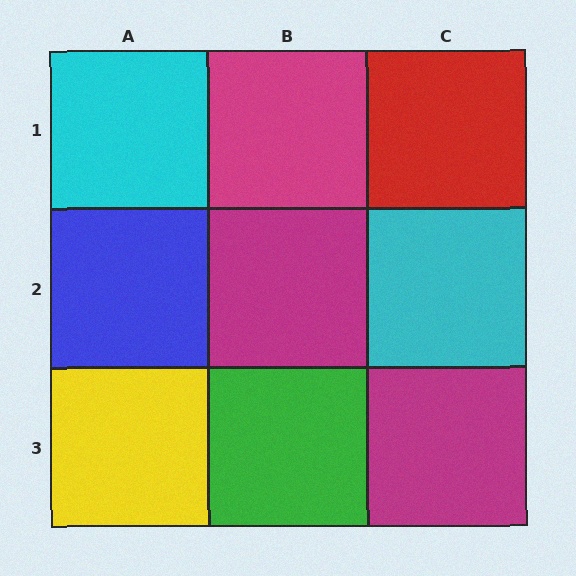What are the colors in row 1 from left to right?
Cyan, magenta, red.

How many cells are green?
1 cell is green.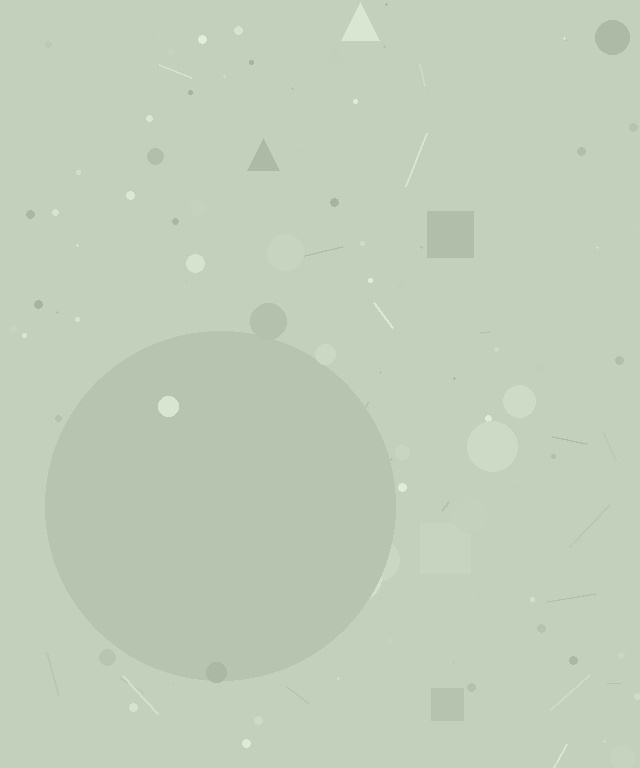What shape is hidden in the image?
A circle is hidden in the image.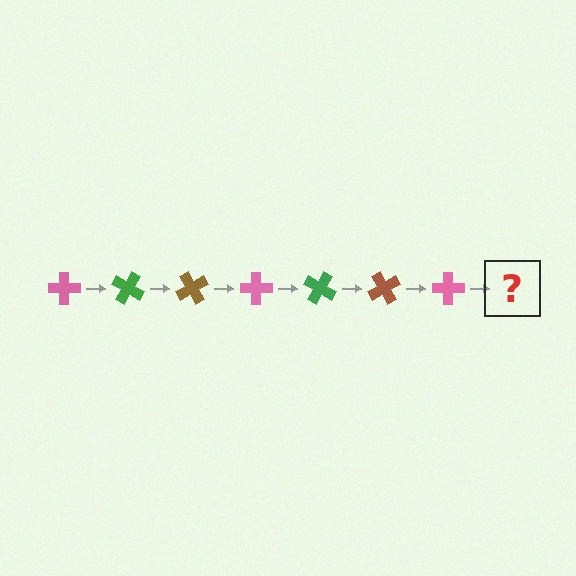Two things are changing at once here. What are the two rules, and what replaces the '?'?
The two rules are that it rotates 30 degrees each step and the color cycles through pink, green, and brown. The '?' should be a green cross, rotated 210 degrees from the start.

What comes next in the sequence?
The next element should be a green cross, rotated 210 degrees from the start.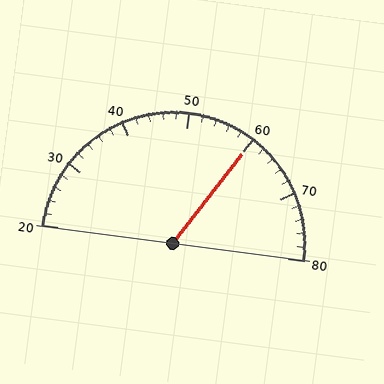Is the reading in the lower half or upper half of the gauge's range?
The reading is in the upper half of the range (20 to 80).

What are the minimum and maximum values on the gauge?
The gauge ranges from 20 to 80.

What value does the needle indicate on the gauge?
The needle indicates approximately 60.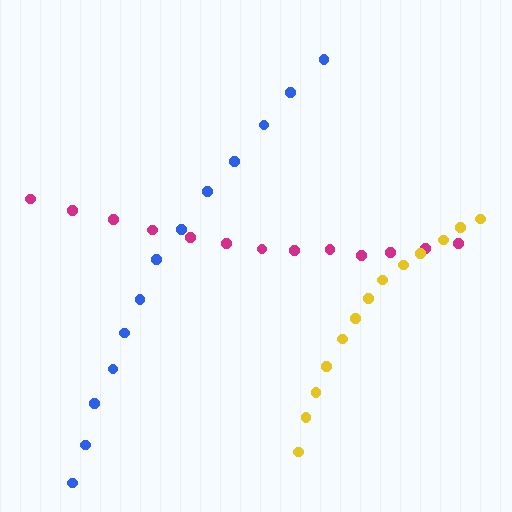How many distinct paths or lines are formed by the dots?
There are 3 distinct paths.